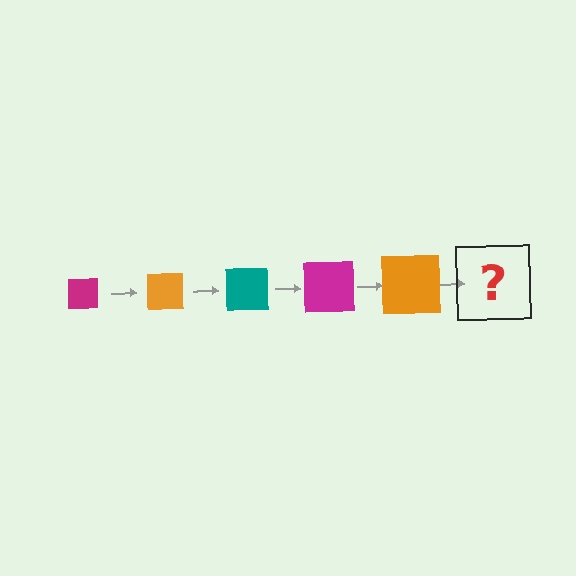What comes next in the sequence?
The next element should be a teal square, larger than the previous one.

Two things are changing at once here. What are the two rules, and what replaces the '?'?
The two rules are that the square grows larger each step and the color cycles through magenta, orange, and teal. The '?' should be a teal square, larger than the previous one.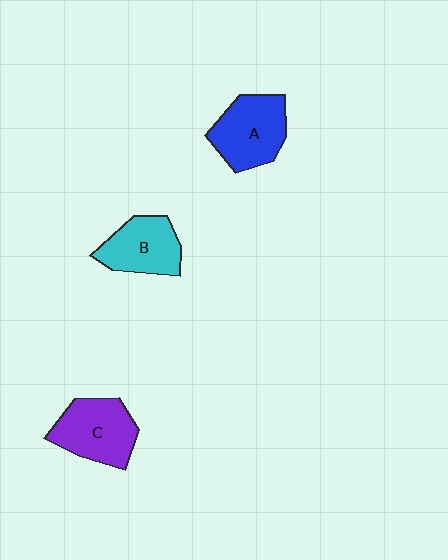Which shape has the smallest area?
Shape B (cyan).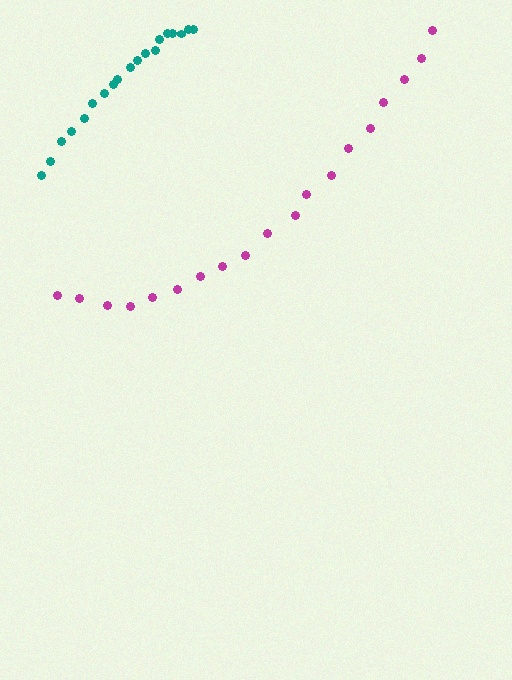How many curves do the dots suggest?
There are 2 distinct paths.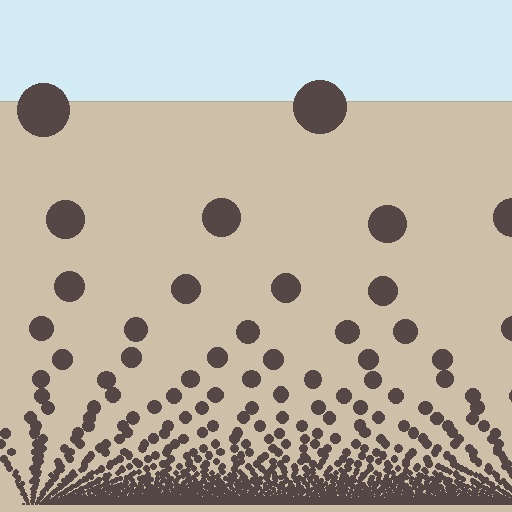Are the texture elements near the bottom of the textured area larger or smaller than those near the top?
Smaller. The gradient is inverted — elements near the bottom are smaller and denser.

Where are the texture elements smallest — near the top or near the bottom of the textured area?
Near the bottom.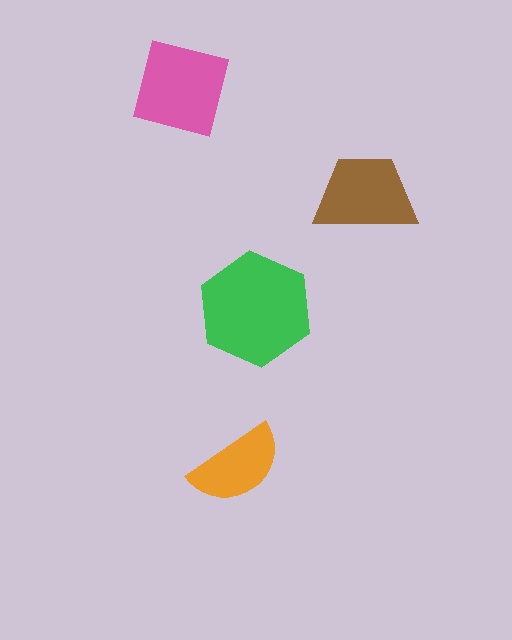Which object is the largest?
The green hexagon.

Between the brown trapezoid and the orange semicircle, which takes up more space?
The brown trapezoid.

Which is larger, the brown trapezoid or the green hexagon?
The green hexagon.